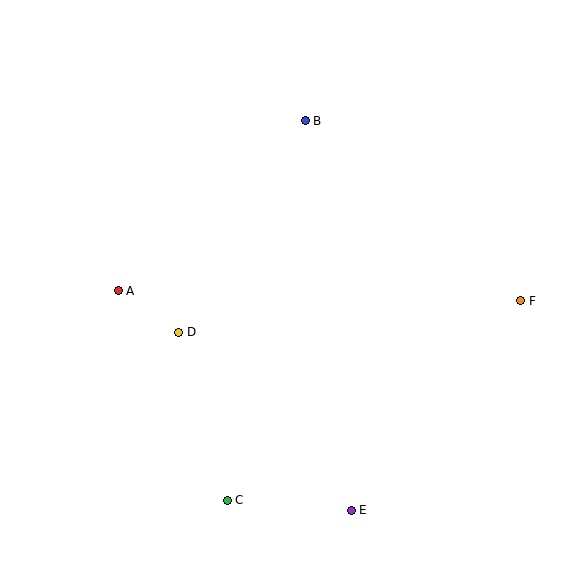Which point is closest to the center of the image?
Point D at (179, 332) is closest to the center.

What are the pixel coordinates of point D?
Point D is at (179, 332).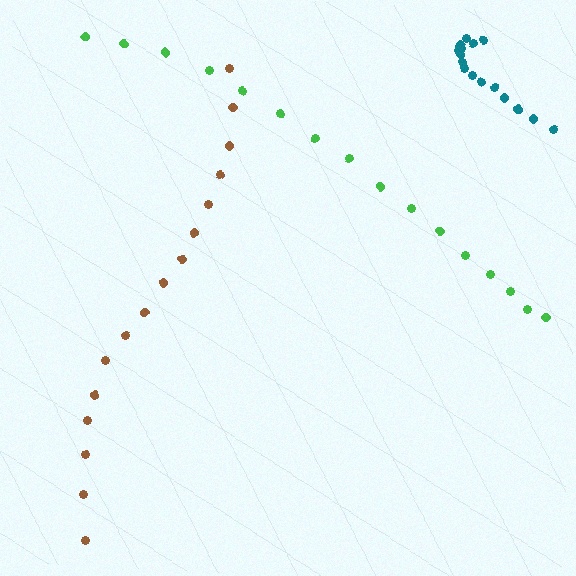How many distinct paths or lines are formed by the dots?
There are 3 distinct paths.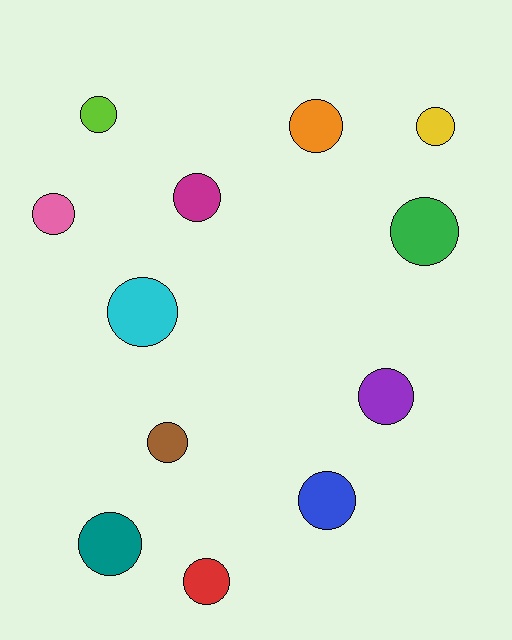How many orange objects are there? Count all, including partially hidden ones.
There is 1 orange object.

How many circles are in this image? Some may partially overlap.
There are 12 circles.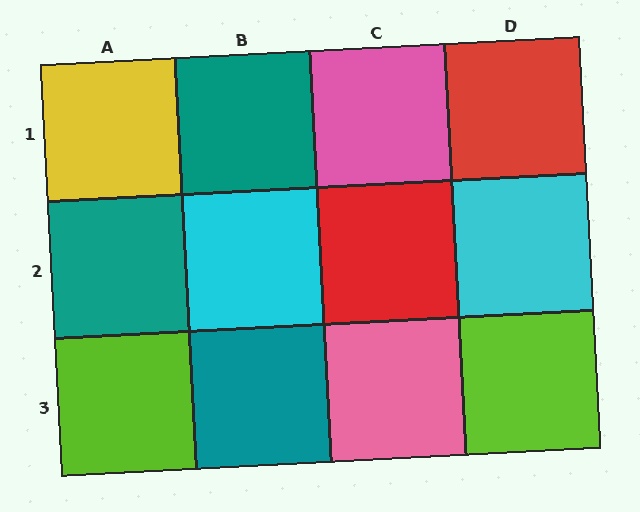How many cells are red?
2 cells are red.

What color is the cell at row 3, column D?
Lime.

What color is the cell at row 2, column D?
Cyan.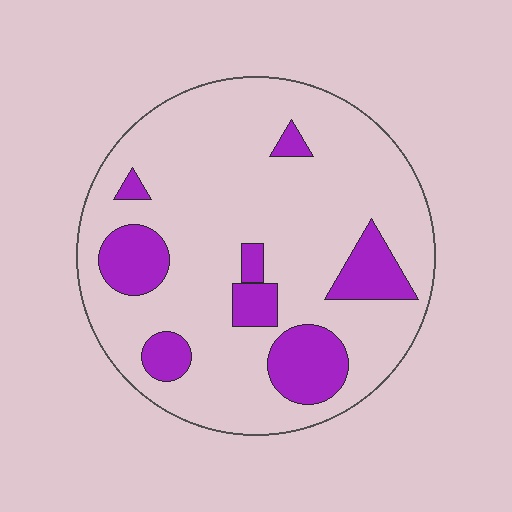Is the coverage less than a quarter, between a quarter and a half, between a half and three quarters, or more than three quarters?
Less than a quarter.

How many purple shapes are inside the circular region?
8.